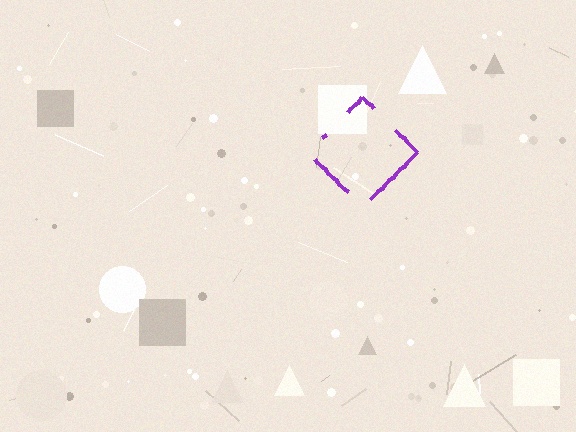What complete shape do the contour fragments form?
The contour fragments form a diamond.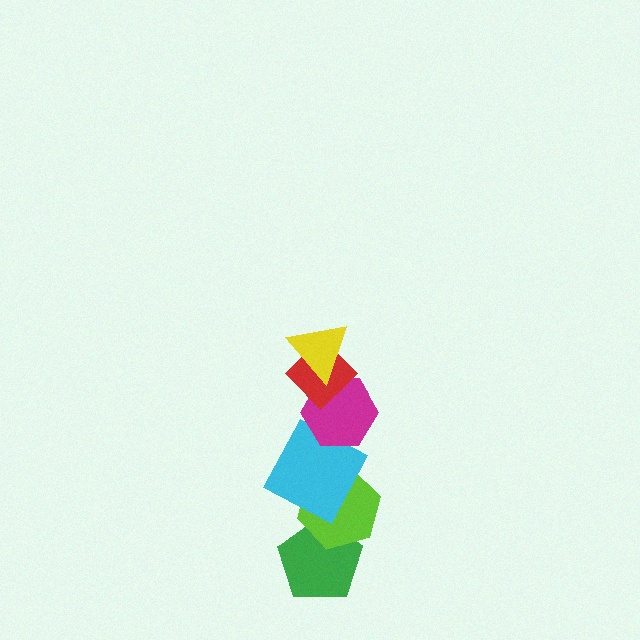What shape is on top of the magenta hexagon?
The red diamond is on top of the magenta hexagon.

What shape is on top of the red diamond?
The yellow triangle is on top of the red diamond.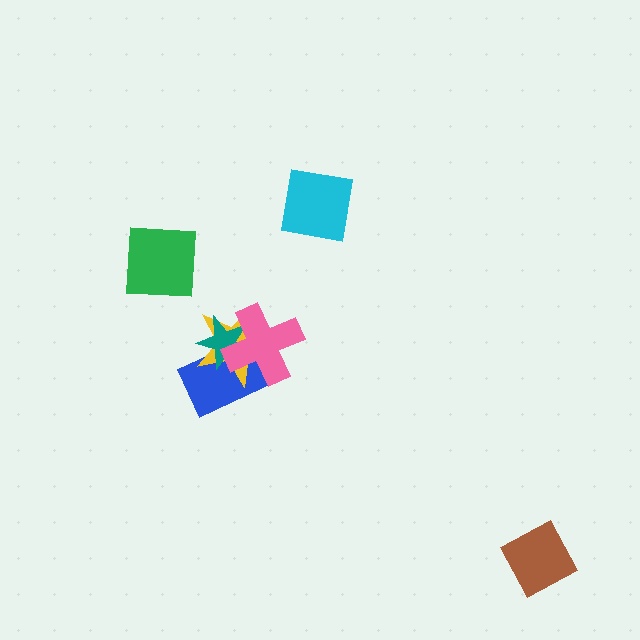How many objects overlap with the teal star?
3 objects overlap with the teal star.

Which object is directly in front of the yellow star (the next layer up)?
The teal star is directly in front of the yellow star.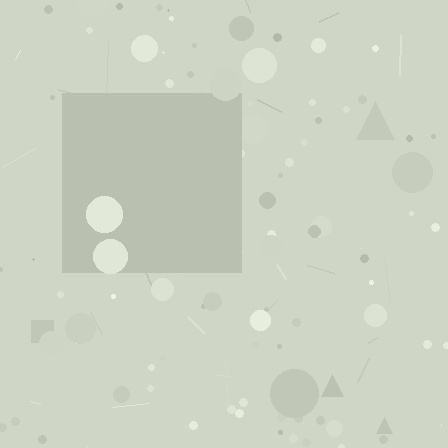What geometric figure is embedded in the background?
A square is embedded in the background.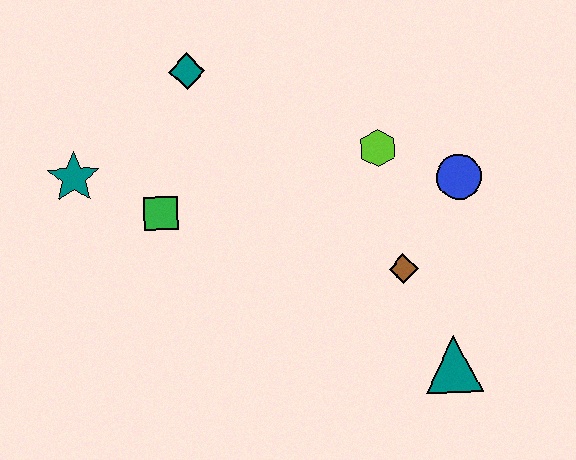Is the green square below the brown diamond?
No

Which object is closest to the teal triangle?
The brown diamond is closest to the teal triangle.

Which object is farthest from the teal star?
The teal triangle is farthest from the teal star.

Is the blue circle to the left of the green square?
No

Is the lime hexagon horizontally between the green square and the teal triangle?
Yes